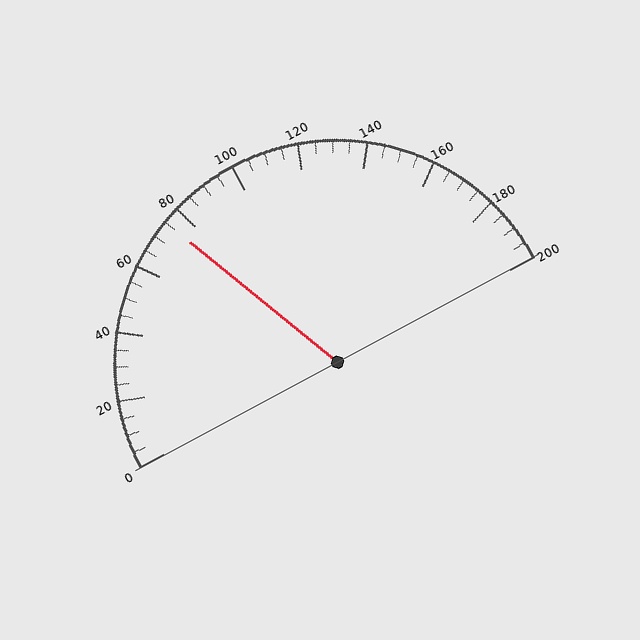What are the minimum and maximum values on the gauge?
The gauge ranges from 0 to 200.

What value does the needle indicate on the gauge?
The needle indicates approximately 75.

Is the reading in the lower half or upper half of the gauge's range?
The reading is in the lower half of the range (0 to 200).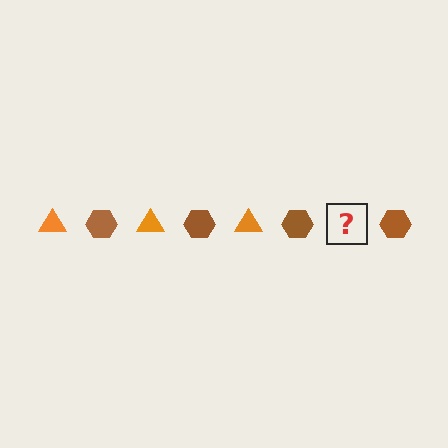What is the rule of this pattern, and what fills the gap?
The rule is that the pattern alternates between orange triangle and brown hexagon. The gap should be filled with an orange triangle.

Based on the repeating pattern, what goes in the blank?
The blank should be an orange triangle.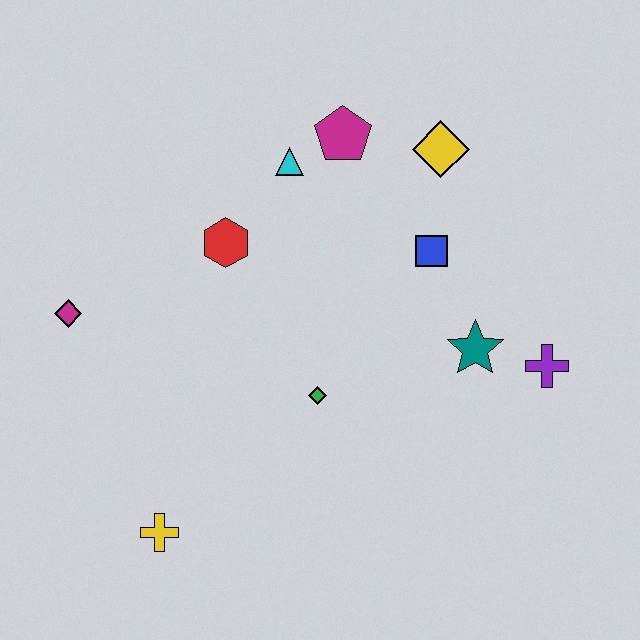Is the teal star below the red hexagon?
Yes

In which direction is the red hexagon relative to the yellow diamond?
The red hexagon is to the left of the yellow diamond.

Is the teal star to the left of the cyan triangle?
No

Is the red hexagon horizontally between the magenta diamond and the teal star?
Yes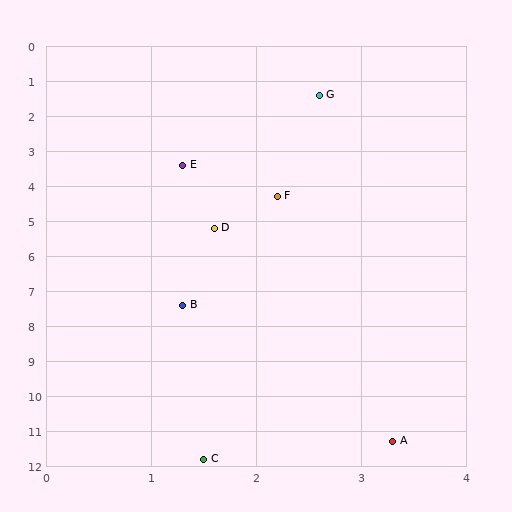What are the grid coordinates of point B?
Point B is at approximately (1.3, 7.4).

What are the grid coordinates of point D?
Point D is at approximately (1.6, 5.2).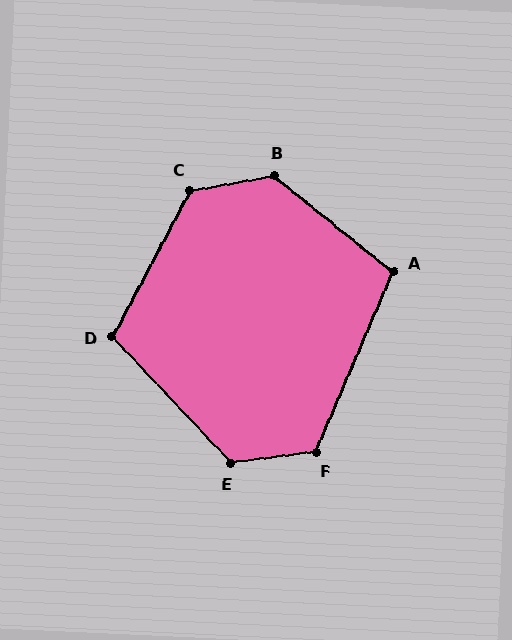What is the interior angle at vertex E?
Approximately 126 degrees (obtuse).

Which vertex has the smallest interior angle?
A, at approximately 106 degrees.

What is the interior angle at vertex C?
Approximately 128 degrees (obtuse).